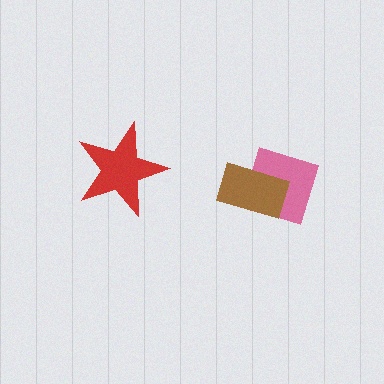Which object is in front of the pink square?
The brown rectangle is in front of the pink square.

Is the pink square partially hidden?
Yes, it is partially covered by another shape.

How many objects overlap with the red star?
0 objects overlap with the red star.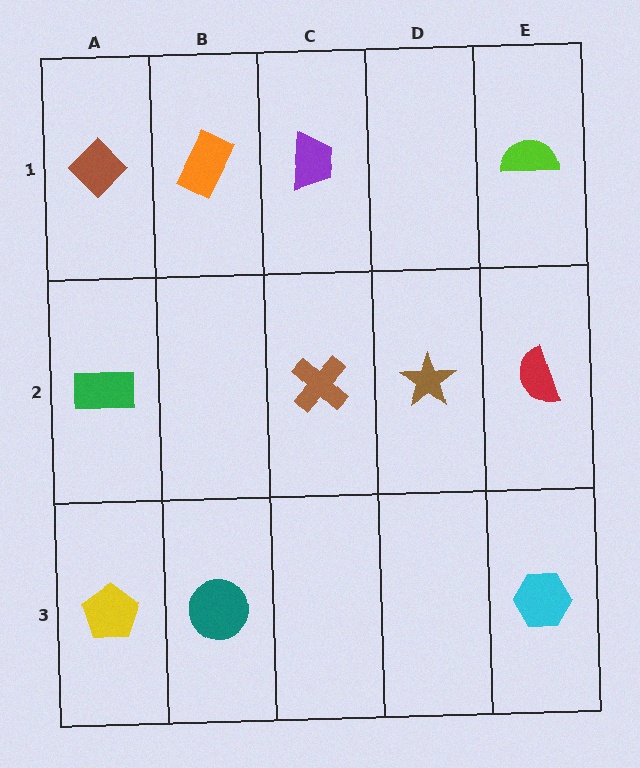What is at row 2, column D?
A brown star.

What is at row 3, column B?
A teal circle.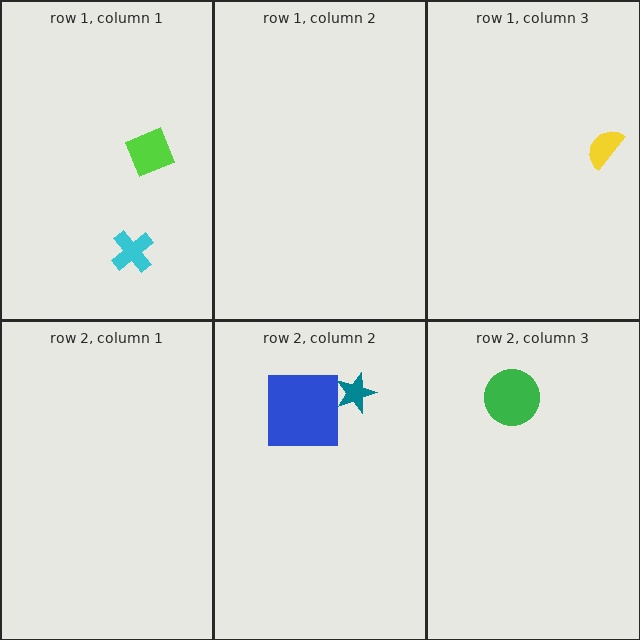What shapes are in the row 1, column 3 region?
The yellow semicircle.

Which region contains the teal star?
The row 2, column 2 region.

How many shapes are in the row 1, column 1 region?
2.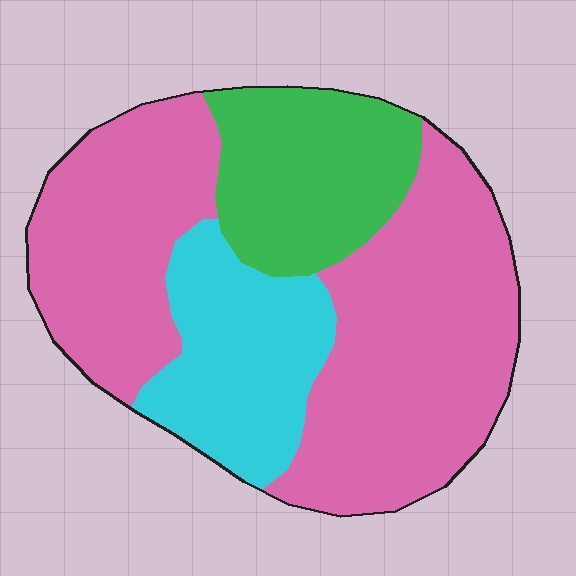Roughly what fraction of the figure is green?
Green takes up about one fifth (1/5) of the figure.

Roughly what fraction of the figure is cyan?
Cyan takes up about one fifth (1/5) of the figure.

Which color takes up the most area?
Pink, at roughly 60%.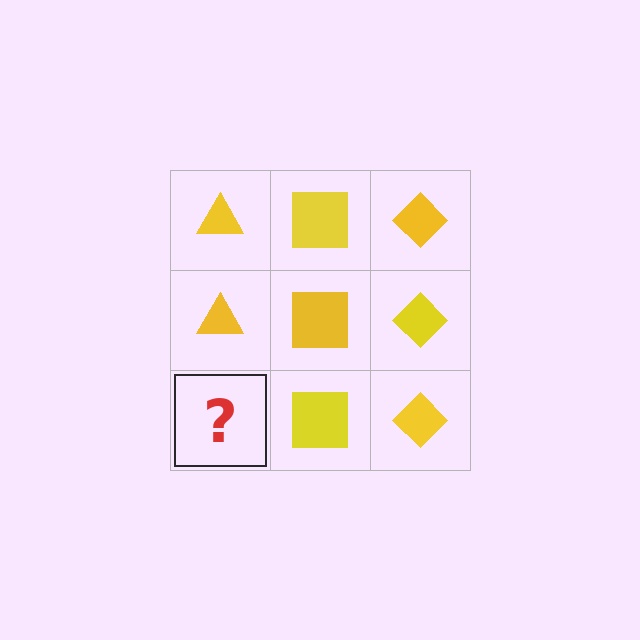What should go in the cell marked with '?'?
The missing cell should contain a yellow triangle.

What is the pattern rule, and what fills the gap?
The rule is that each column has a consistent shape. The gap should be filled with a yellow triangle.